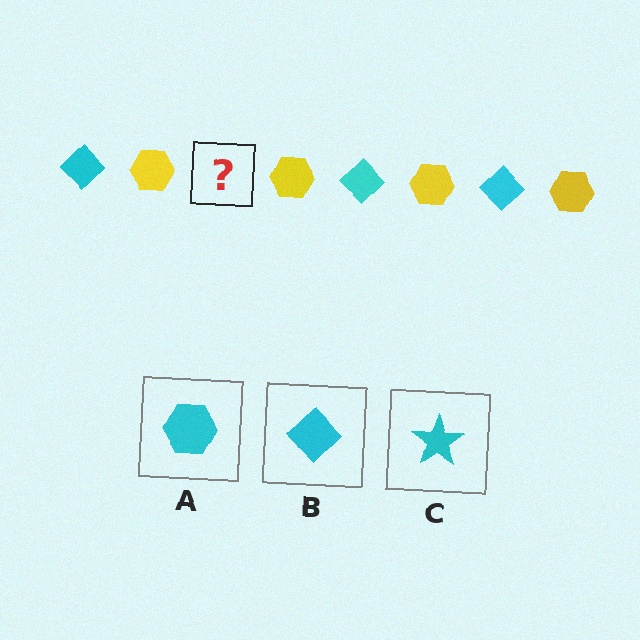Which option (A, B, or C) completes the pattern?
B.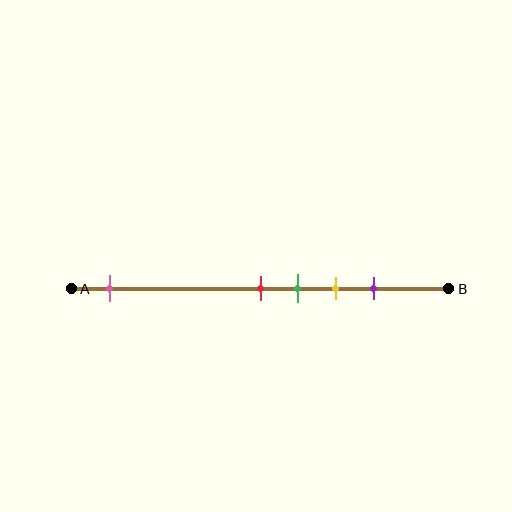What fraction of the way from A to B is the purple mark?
The purple mark is approximately 80% (0.8) of the way from A to B.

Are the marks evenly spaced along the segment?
No, the marks are not evenly spaced.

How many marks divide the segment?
There are 5 marks dividing the segment.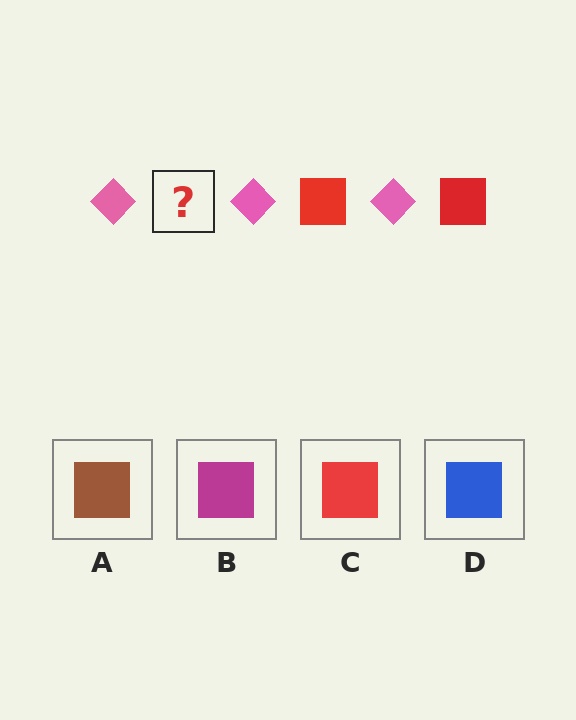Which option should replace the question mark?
Option C.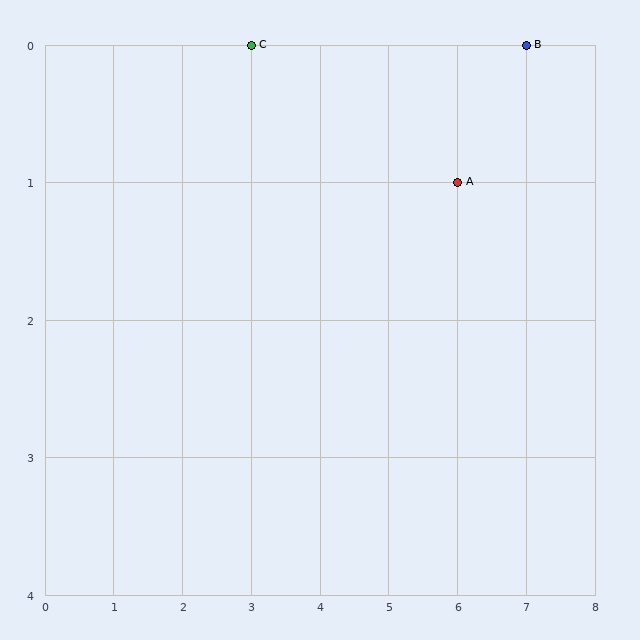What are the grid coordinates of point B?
Point B is at grid coordinates (7, 0).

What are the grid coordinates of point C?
Point C is at grid coordinates (3, 0).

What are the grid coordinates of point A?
Point A is at grid coordinates (6, 1).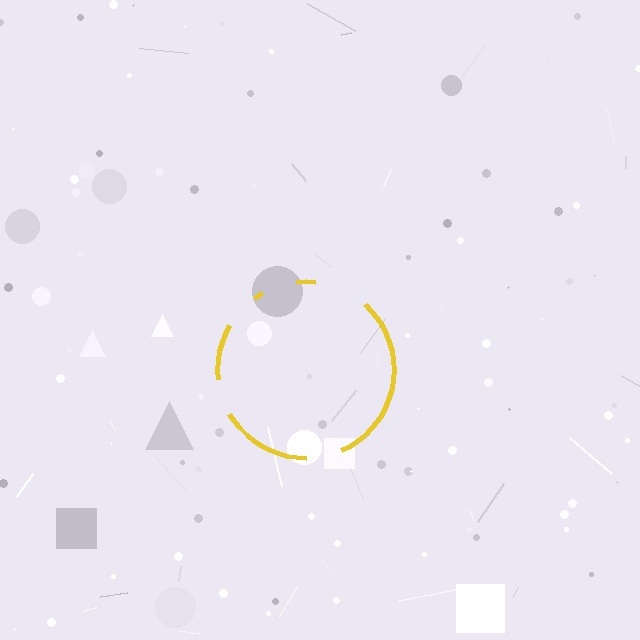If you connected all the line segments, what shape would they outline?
They would outline a circle.